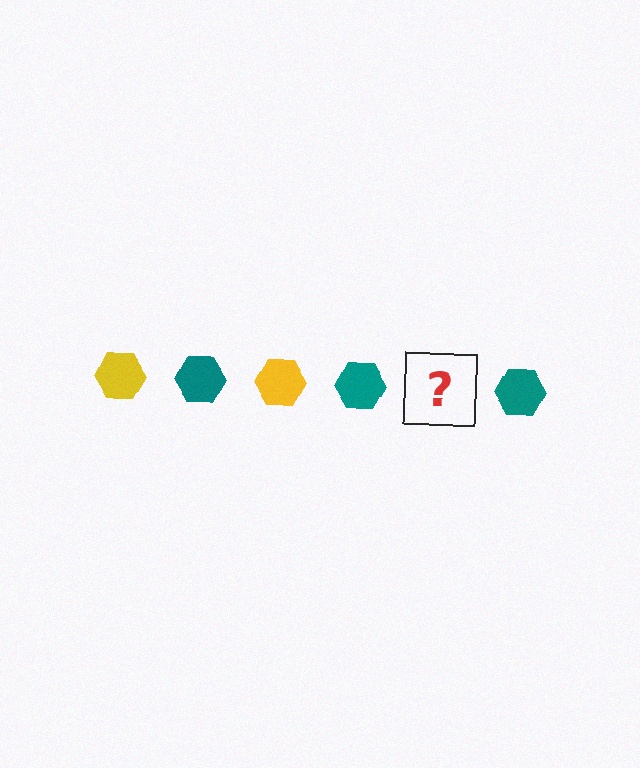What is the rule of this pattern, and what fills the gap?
The rule is that the pattern cycles through yellow, teal hexagons. The gap should be filled with a yellow hexagon.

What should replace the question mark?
The question mark should be replaced with a yellow hexagon.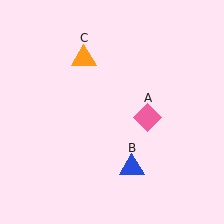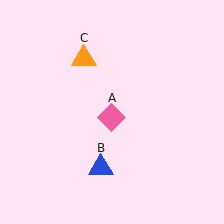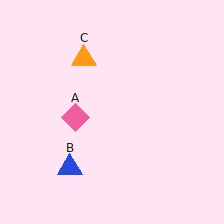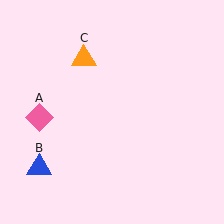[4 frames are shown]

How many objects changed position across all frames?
2 objects changed position: pink diamond (object A), blue triangle (object B).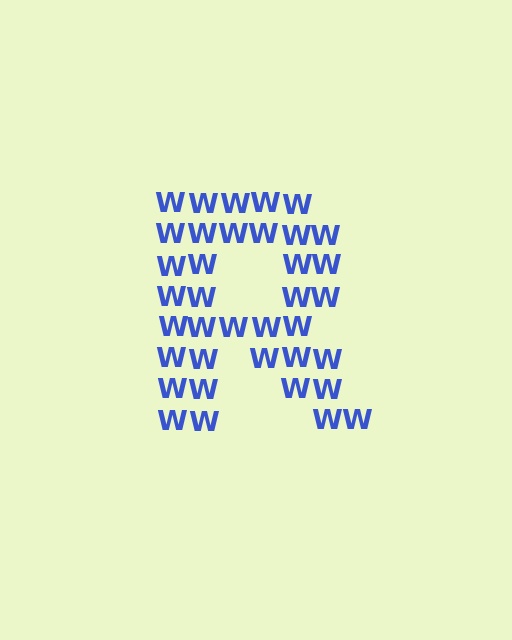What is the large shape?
The large shape is the letter R.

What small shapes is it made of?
It is made of small letter W's.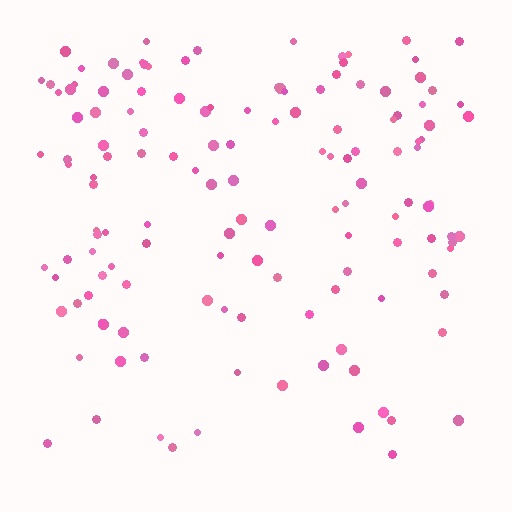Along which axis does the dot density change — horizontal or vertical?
Vertical.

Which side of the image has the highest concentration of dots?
The top.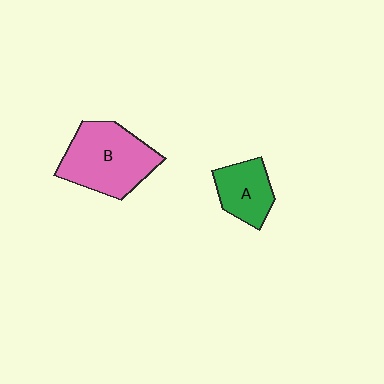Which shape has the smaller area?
Shape A (green).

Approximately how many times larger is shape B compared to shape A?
Approximately 1.8 times.